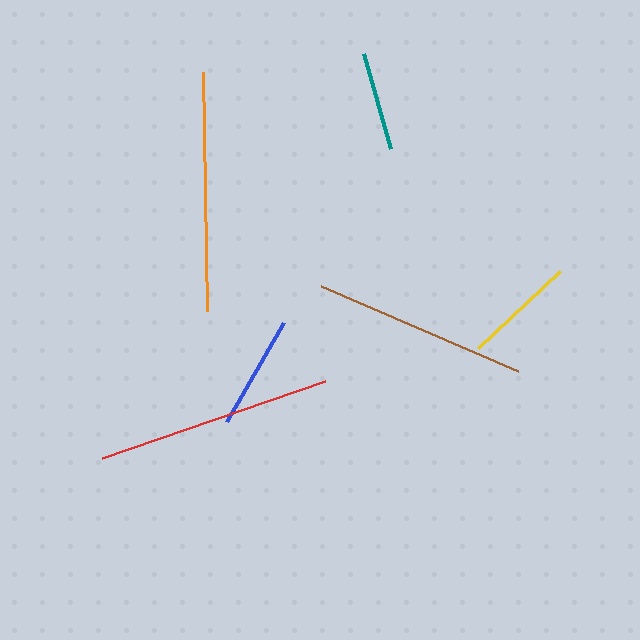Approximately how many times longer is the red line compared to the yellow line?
The red line is approximately 2.1 times the length of the yellow line.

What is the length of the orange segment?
The orange segment is approximately 239 pixels long.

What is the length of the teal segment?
The teal segment is approximately 99 pixels long.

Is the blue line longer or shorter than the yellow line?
The blue line is longer than the yellow line.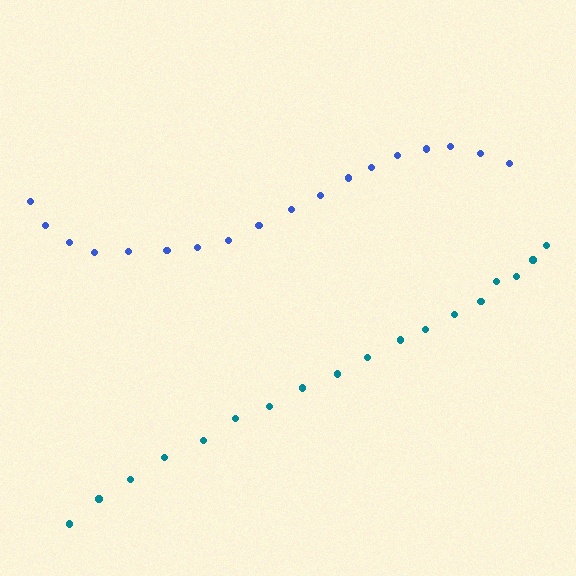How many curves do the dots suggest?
There are 2 distinct paths.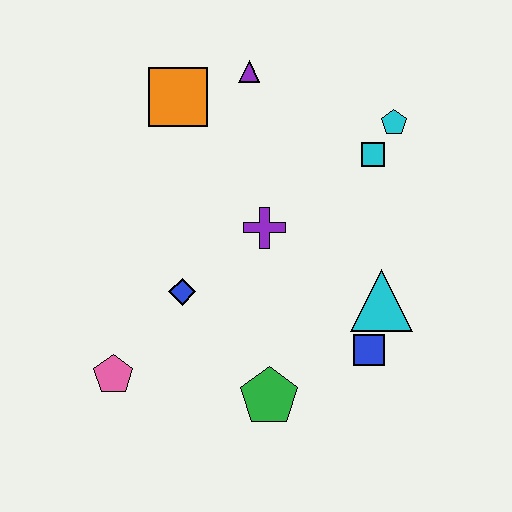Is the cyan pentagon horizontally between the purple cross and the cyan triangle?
No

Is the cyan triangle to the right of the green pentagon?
Yes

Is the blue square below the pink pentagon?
No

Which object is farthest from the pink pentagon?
The cyan pentagon is farthest from the pink pentagon.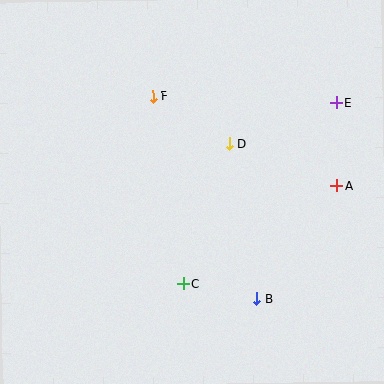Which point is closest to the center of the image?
Point D at (229, 144) is closest to the center.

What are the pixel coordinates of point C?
Point C is at (184, 284).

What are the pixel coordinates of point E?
Point E is at (336, 102).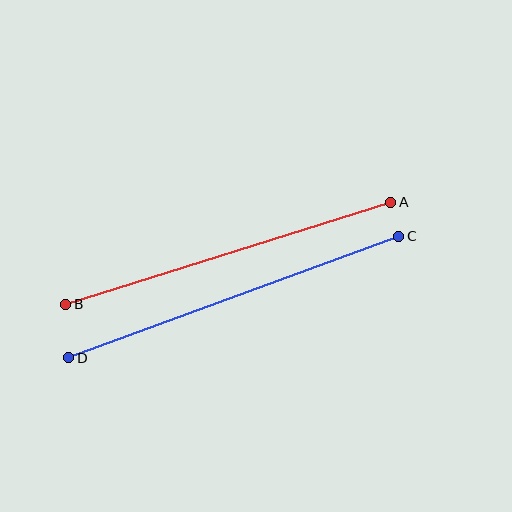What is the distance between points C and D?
The distance is approximately 352 pixels.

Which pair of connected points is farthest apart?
Points C and D are farthest apart.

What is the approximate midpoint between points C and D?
The midpoint is at approximately (234, 297) pixels.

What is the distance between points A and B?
The distance is approximately 341 pixels.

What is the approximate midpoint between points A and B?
The midpoint is at approximately (228, 253) pixels.